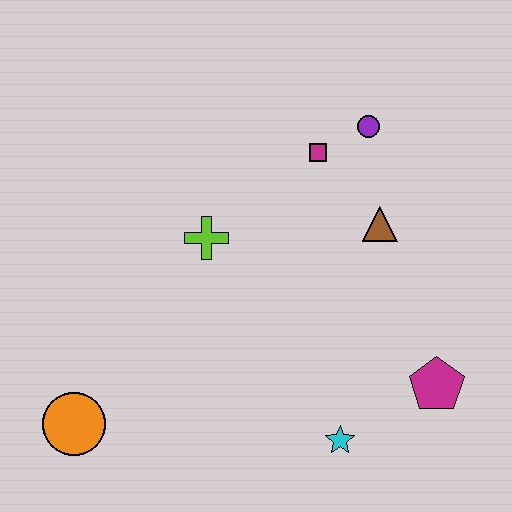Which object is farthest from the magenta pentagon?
The orange circle is farthest from the magenta pentagon.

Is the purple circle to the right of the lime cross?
Yes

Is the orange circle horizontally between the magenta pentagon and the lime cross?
No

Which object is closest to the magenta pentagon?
The cyan star is closest to the magenta pentagon.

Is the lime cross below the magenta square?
Yes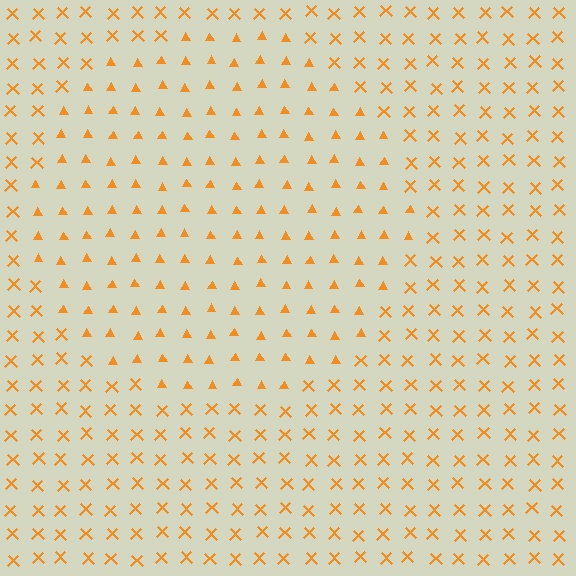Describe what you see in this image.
The image is filled with small orange elements arranged in a uniform grid. A circle-shaped region contains triangles, while the surrounding area contains X marks. The boundary is defined purely by the change in element shape.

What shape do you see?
I see a circle.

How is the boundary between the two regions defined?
The boundary is defined by a change in element shape: triangles inside vs. X marks outside. All elements share the same color and spacing.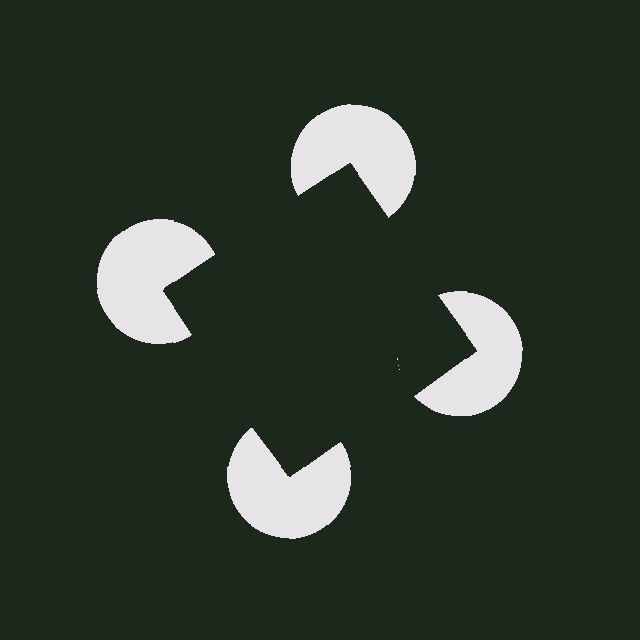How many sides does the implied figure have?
4 sides.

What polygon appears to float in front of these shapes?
An illusory square — its edges are inferred from the aligned wedge cuts in the pac-man discs, not physically drawn.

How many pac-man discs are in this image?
There are 4 — one at each vertex of the illusory square.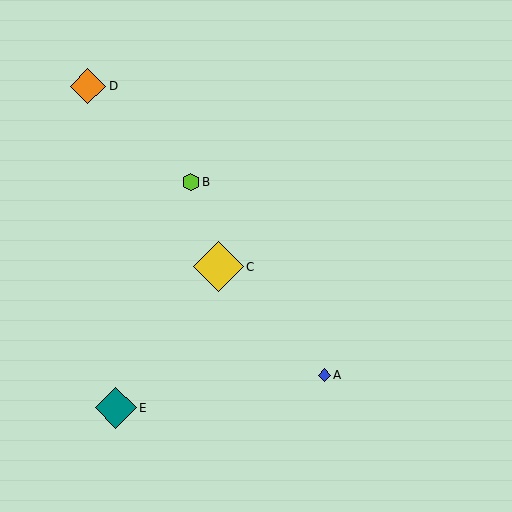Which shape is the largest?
The yellow diamond (labeled C) is the largest.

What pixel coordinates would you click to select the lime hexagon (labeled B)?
Click at (191, 182) to select the lime hexagon B.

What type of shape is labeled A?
Shape A is a blue diamond.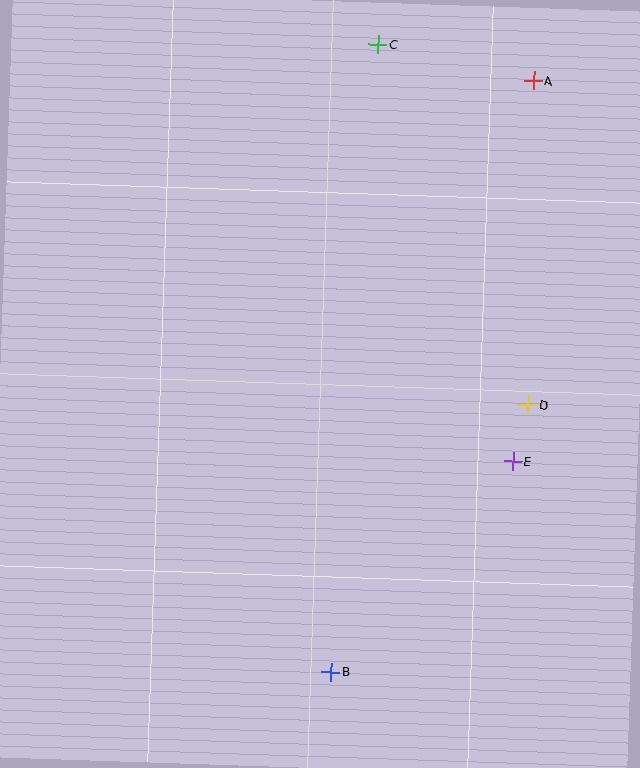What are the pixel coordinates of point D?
Point D is at (528, 405).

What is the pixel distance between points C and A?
The distance between C and A is 160 pixels.